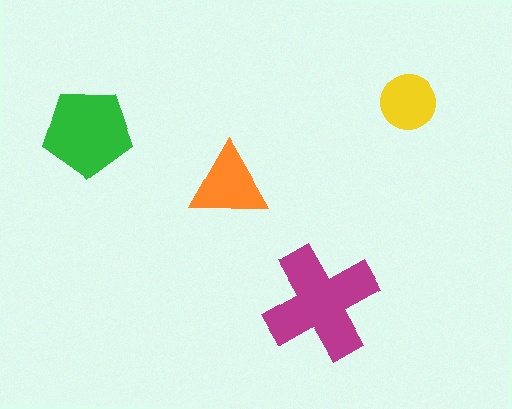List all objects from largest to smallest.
The magenta cross, the green pentagon, the orange triangle, the yellow circle.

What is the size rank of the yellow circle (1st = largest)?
4th.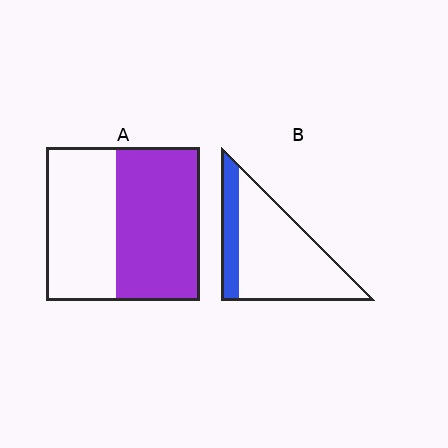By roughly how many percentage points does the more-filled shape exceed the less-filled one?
By roughly 35 percentage points (A over B).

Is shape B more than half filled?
No.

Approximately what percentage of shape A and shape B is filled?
A is approximately 55% and B is approximately 20%.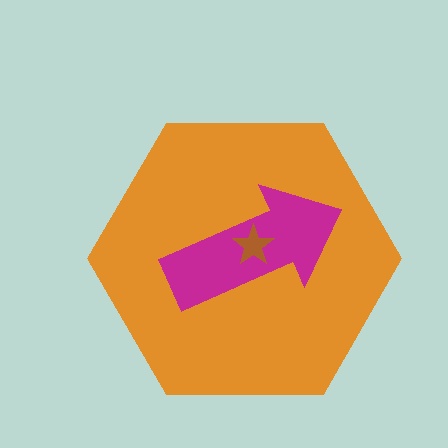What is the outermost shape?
The orange hexagon.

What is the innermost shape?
The brown star.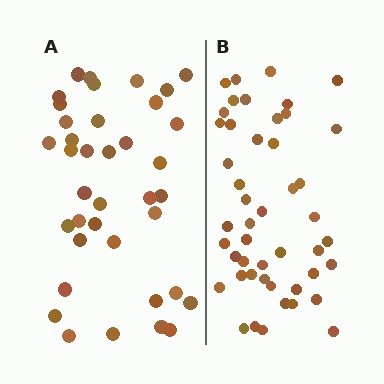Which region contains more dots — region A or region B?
Region B (the right region) has more dots.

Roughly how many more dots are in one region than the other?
Region B has roughly 8 or so more dots than region A.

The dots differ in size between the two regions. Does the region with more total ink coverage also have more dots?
No. Region A has more total ink coverage because its dots are larger, but region B actually contains more individual dots. Total area can be misleading — the number of items is what matters here.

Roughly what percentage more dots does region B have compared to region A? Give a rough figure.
About 25% more.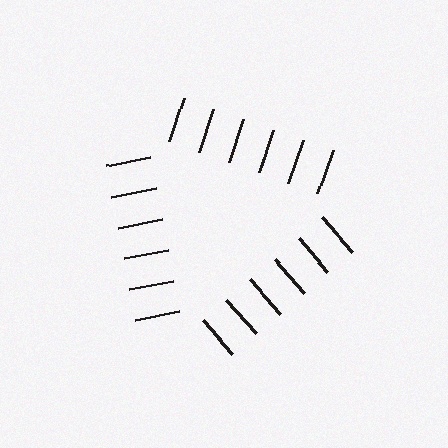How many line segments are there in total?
18 — 6 along each of the 3 edges.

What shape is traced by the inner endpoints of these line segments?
An illusory triangle — the line segments terminate on its edges but no continuous stroke is drawn.